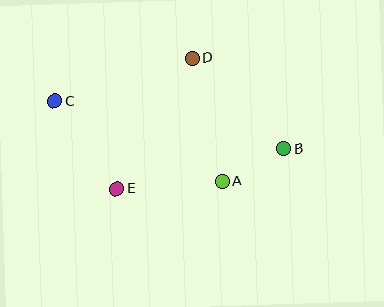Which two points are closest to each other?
Points A and B are closest to each other.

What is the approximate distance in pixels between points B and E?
The distance between B and E is approximately 172 pixels.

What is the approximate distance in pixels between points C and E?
The distance between C and E is approximately 108 pixels.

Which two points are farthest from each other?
Points B and C are farthest from each other.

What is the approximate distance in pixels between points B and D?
The distance between B and D is approximately 129 pixels.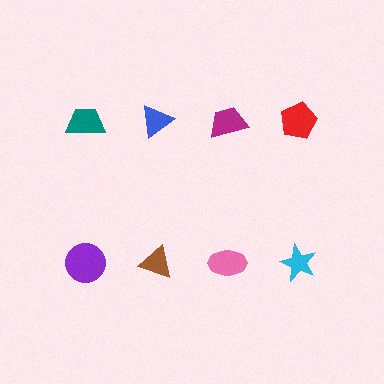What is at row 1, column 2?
A blue triangle.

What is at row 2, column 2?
A brown triangle.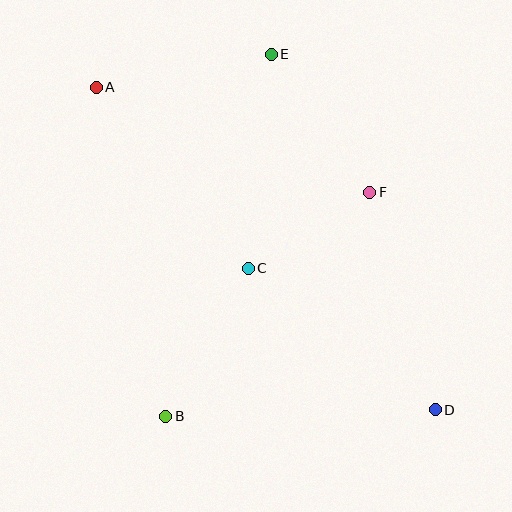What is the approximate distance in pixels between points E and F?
The distance between E and F is approximately 169 pixels.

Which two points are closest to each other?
Points C and F are closest to each other.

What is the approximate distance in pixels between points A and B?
The distance between A and B is approximately 336 pixels.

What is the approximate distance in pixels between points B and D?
The distance between B and D is approximately 270 pixels.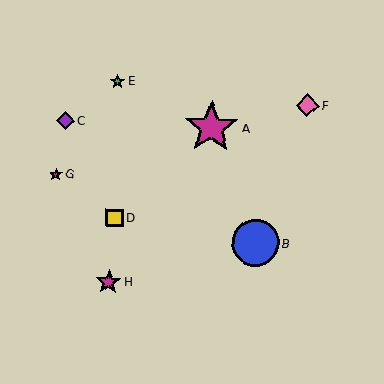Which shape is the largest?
The magenta star (labeled A) is the largest.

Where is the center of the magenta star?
The center of the magenta star is at (211, 127).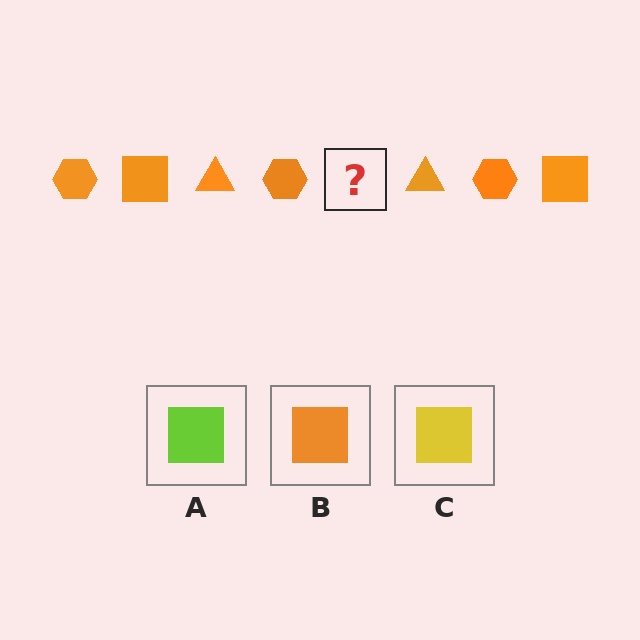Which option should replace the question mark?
Option B.